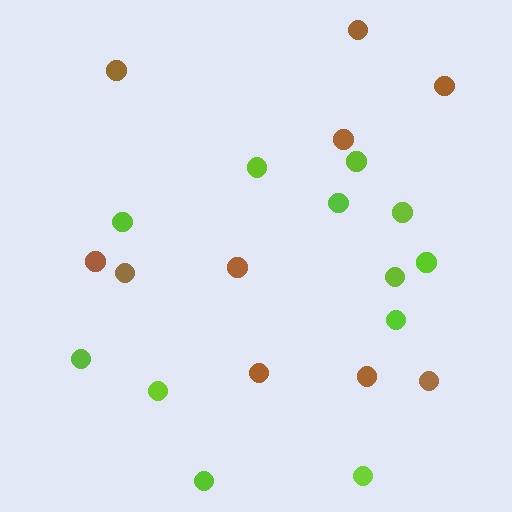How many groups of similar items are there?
There are 2 groups: one group of lime circles (12) and one group of brown circles (10).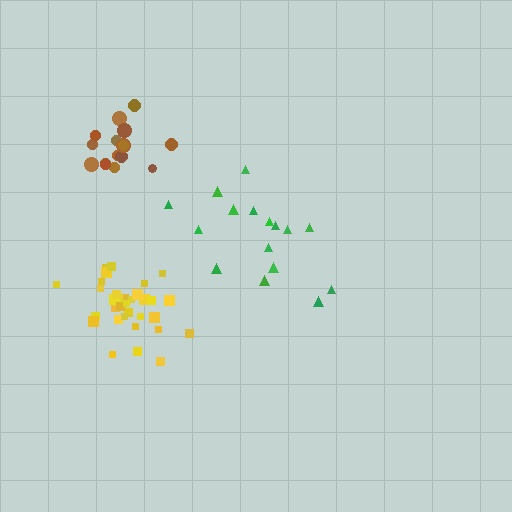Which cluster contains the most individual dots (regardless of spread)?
Yellow (35).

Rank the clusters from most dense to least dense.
yellow, brown, green.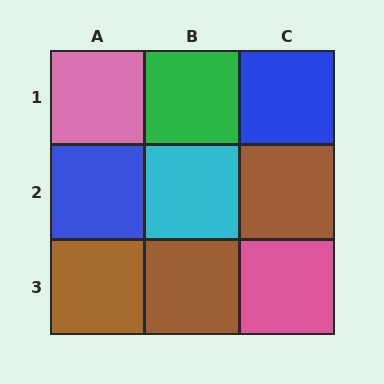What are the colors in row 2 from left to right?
Blue, cyan, brown.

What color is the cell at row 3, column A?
Brown.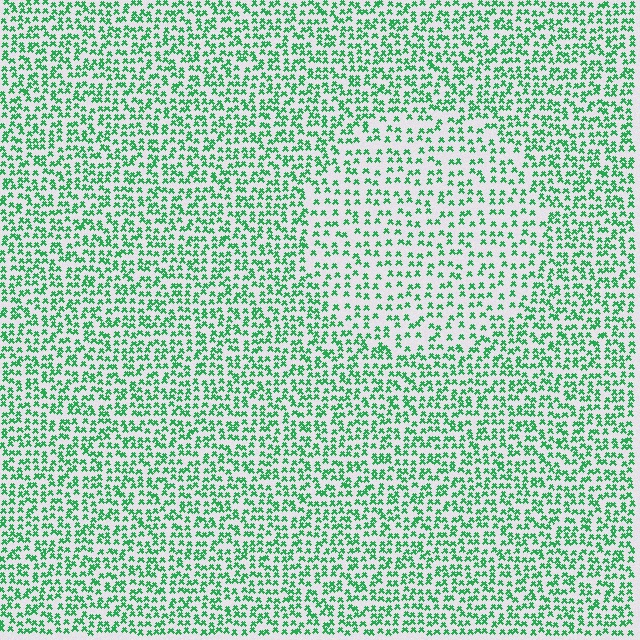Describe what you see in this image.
The image contains small green elements arranged at two different densities. A circle-shaped region is visible where the elements are less densely packed than the surrounding area.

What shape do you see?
I see a circle.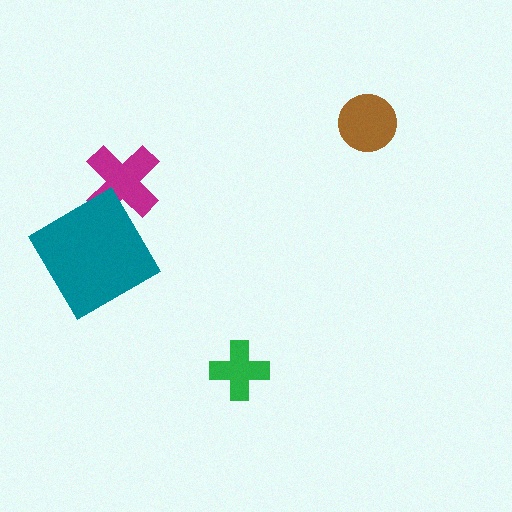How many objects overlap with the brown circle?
0 objects overlap with the brown circle.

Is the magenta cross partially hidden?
Yes, it is partially covered by another shape.